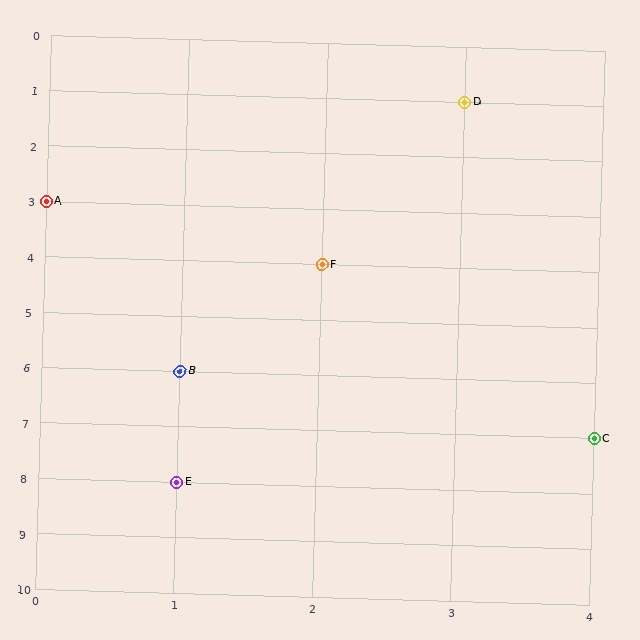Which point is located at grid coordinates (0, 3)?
Point A is at (0, 3).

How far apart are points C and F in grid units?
Points C and F are 2 columns and 3 rows apart (about 3.6 grid units diagonally).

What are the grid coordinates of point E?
Point E is at grid coordinates (1, 8).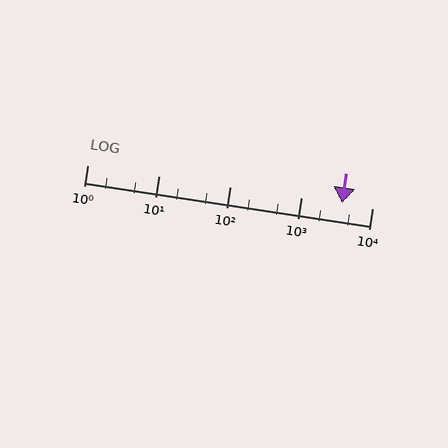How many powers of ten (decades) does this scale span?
The scale spans 4 decades, from 1 to 10000.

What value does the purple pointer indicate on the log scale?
The pointer indicates approximately 3800.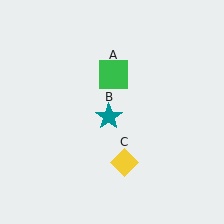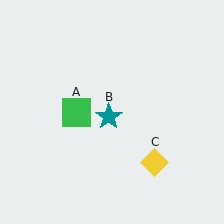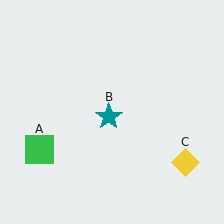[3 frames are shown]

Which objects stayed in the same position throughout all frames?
Teal star (object B) remained stationary.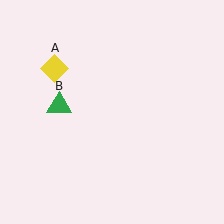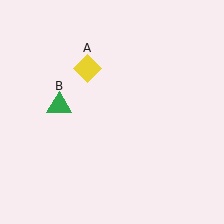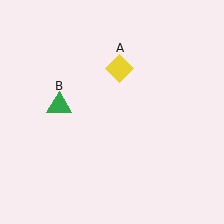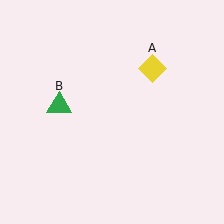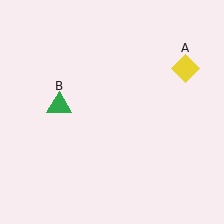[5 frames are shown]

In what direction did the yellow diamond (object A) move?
The yellow diamond (object A) moved right.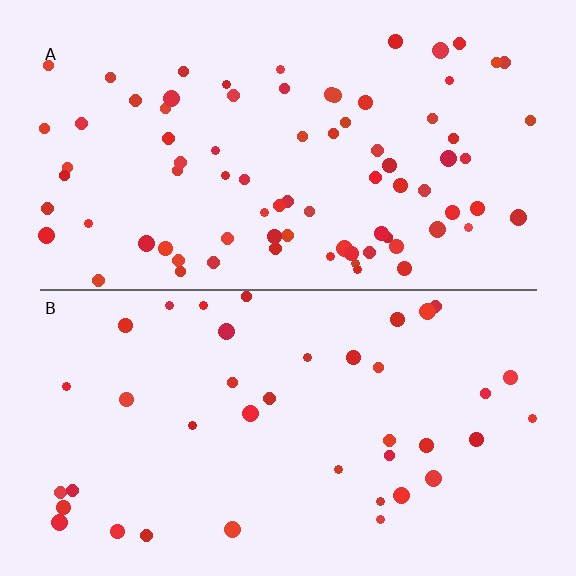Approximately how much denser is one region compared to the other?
Approximately 2.1× — region A over region B.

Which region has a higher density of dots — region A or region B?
A (the top).